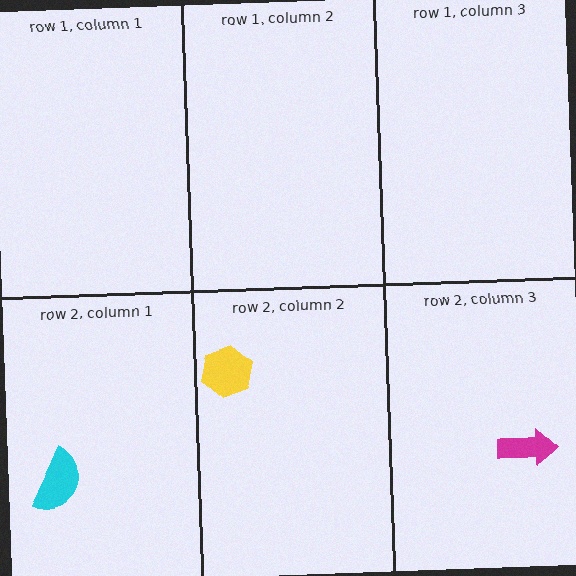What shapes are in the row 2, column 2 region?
The yellow hexagon.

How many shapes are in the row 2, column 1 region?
1.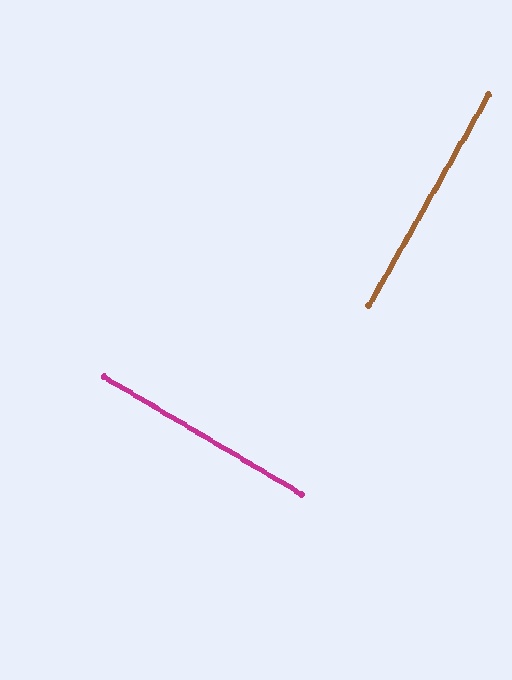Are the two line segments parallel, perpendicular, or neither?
Perpendicular — they meet at approximately 89°.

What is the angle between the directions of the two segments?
Approximately 89 degrees.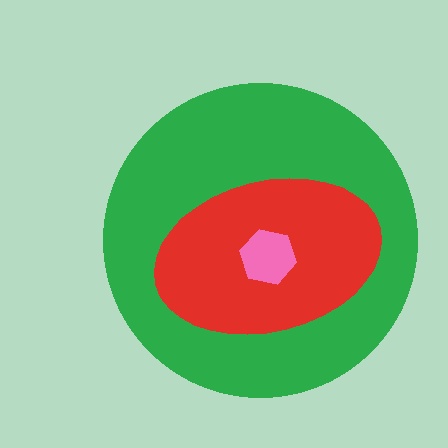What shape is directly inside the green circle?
The red ellipse.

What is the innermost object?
The pink hexagon.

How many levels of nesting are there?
3.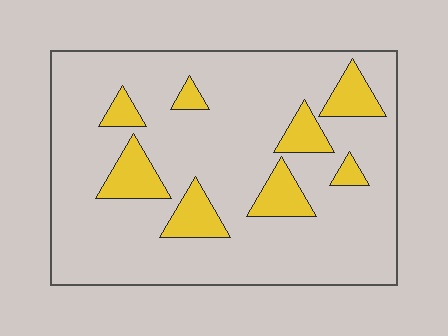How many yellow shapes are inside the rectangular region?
8.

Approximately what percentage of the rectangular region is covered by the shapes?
Approximately 15%.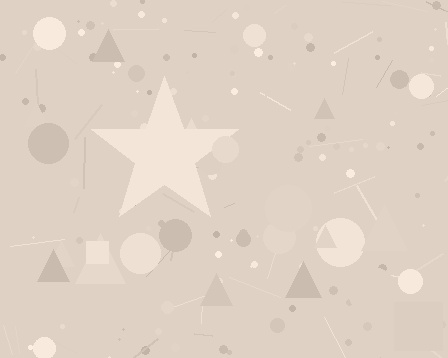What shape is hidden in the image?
A star is hidden in the image.